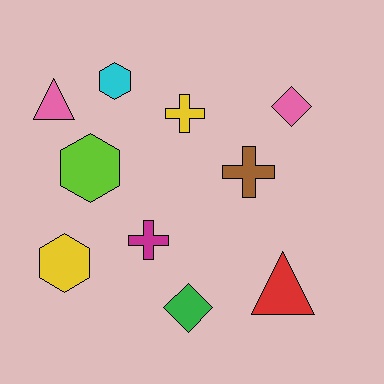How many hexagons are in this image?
There are 3 hexagons.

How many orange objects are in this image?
There are no orange objects.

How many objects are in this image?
There are 10 objects.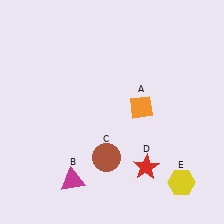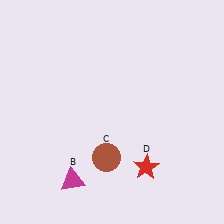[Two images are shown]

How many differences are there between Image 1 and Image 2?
There are 2 differences between the two images.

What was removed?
The orange diamond (A), the yellow hexagon (E) were removed in Image 2.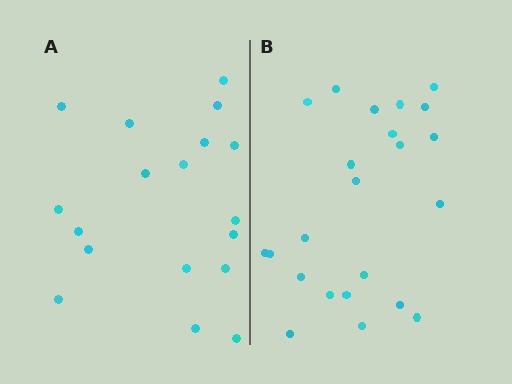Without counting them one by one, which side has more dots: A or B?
Region B (the right region) has more dots.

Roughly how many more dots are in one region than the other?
Region B has about 5 more dots than region A.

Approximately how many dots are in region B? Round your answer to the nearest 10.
About 20 dots. (The exact count is 23, which rounds to 20.)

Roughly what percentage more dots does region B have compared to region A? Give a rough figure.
About 30% more.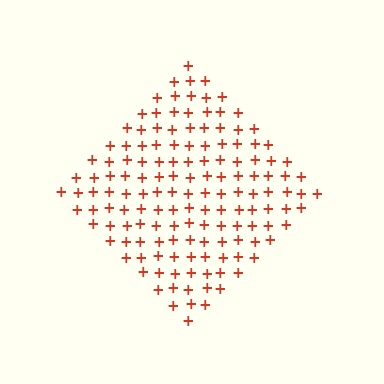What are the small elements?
The small elements are plus signs.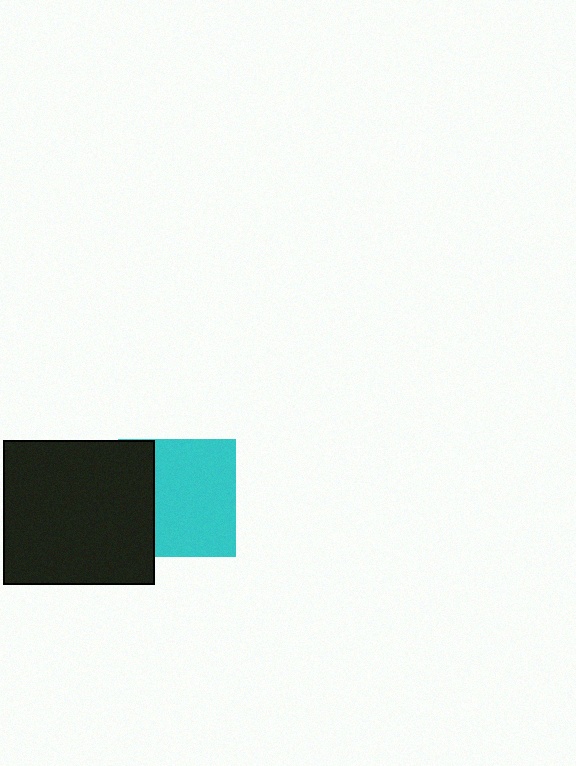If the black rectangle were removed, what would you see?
You would see the complete cyan square.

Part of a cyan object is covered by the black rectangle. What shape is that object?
It is a square.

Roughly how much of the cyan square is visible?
Most of it is visible (roughly 68%).